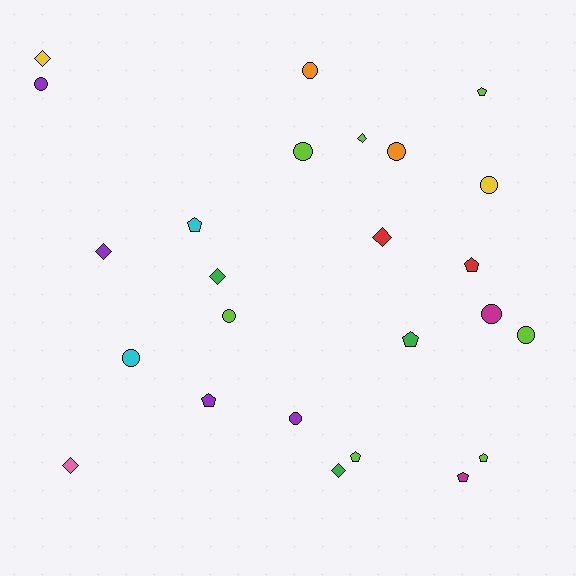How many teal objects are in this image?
There are no teal objects.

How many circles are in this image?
There are 10 circles.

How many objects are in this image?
There are 25 objects.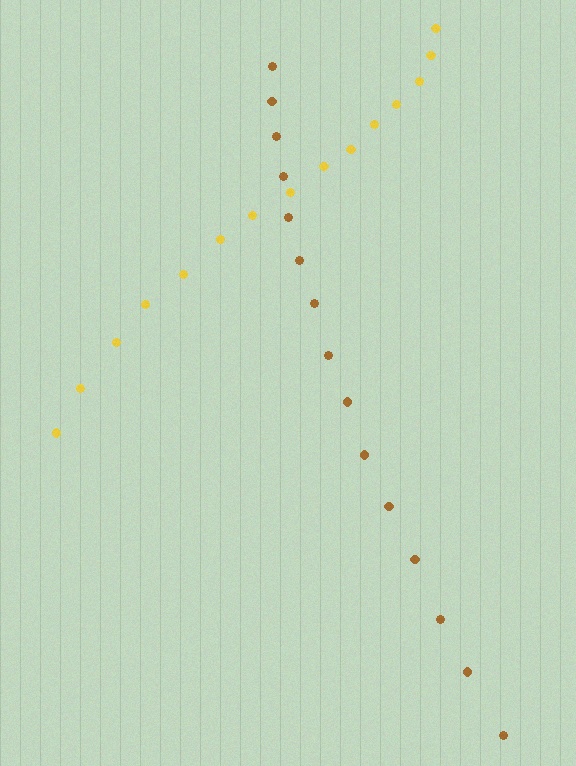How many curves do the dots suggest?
There are 2 distinct paths.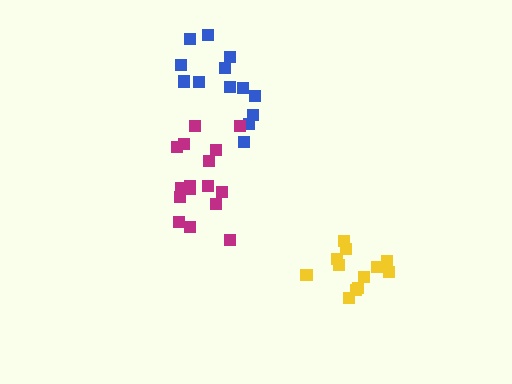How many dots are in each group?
Group 1: 13 dots, Group 2: 16 dots, Group 3: 12 dots (41 total).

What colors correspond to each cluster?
The clusters are colored: blue, magenta, yellow.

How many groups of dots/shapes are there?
There are 3 groups.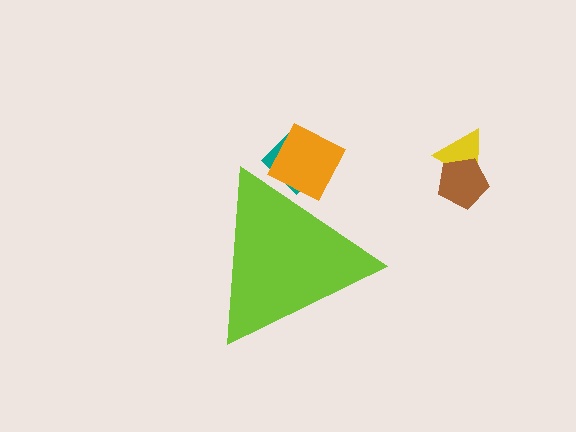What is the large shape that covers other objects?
A lime triangle.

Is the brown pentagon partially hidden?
No, the brown pentagon is fully visible.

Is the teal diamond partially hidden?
Yes, the teal diamond is partially hidden behind the lime triangle.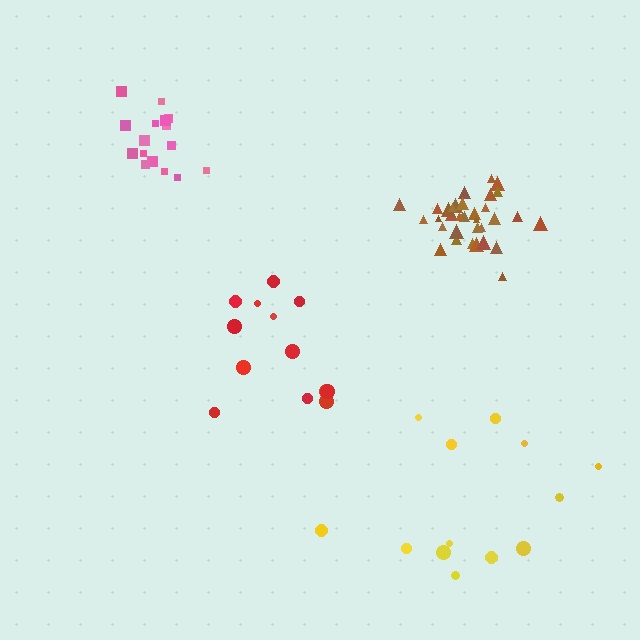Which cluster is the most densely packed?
Brown.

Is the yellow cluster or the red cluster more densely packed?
Red.